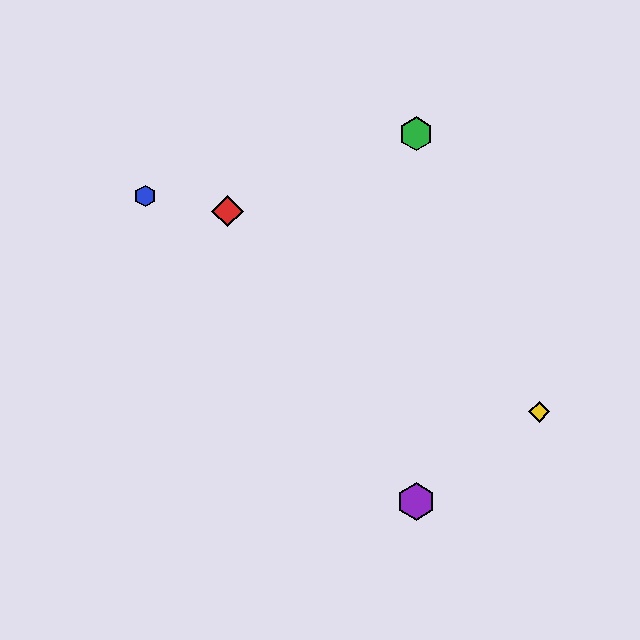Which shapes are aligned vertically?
The green hexagon, the purple hexagon are aligned vertically.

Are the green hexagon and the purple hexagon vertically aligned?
Yes, both are at x≈416.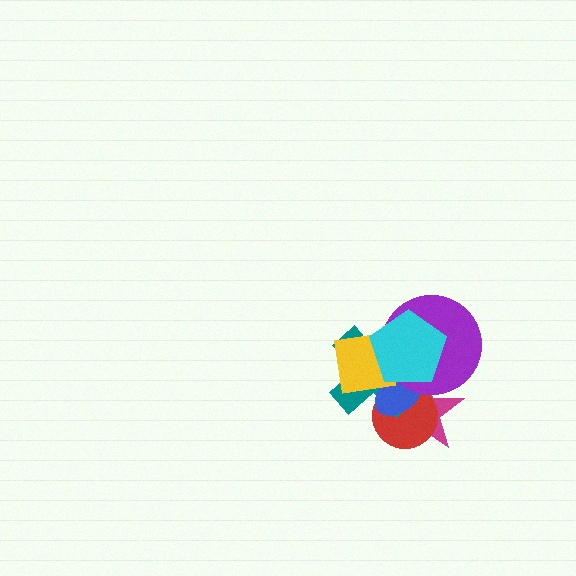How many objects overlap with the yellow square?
3 objects overlap with the yellow square.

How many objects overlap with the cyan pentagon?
5 objects overlap with the cyan pentagon.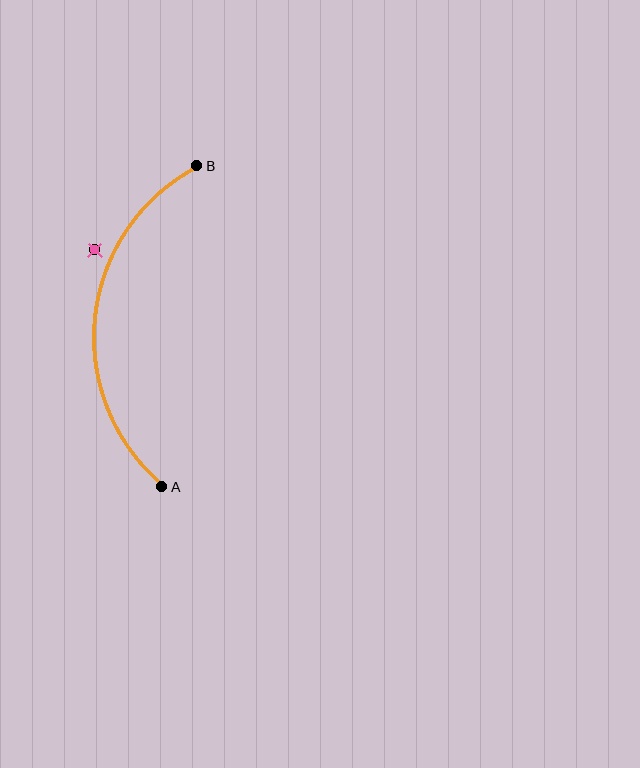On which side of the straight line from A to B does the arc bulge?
The arc bulges to the left of the straight line connecting A and B.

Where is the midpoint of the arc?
The arc midpoint is the point on the curve farthest from the straight line joining A and B. It sits to the left of that line.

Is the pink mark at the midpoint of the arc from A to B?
No — the pink mark does not lie on the arc at all. It sits slightly outside the curve.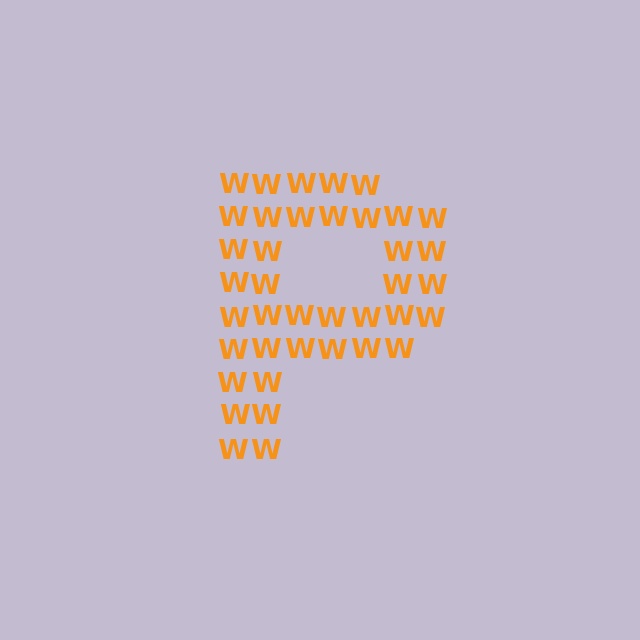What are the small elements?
The small elements are letter W's.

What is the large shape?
The large shape is the letter P.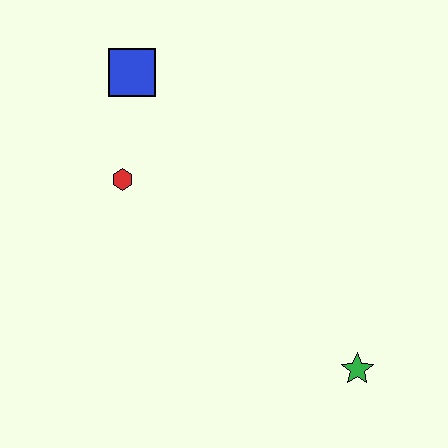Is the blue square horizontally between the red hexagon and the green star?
Yes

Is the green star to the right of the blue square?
Yes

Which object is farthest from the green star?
The blue square is farthest from the green star.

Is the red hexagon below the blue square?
Yes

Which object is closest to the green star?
The red hexagon is closest to the green star.